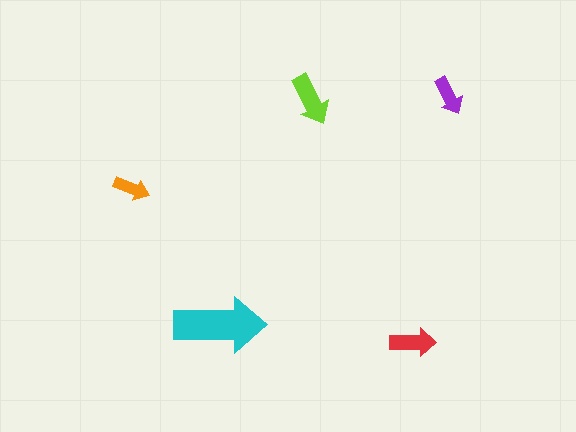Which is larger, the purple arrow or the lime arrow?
The lime one.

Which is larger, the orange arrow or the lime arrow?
The lime one.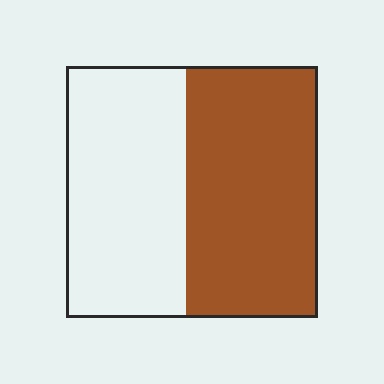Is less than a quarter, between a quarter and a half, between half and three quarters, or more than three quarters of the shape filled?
Between half and three quarters.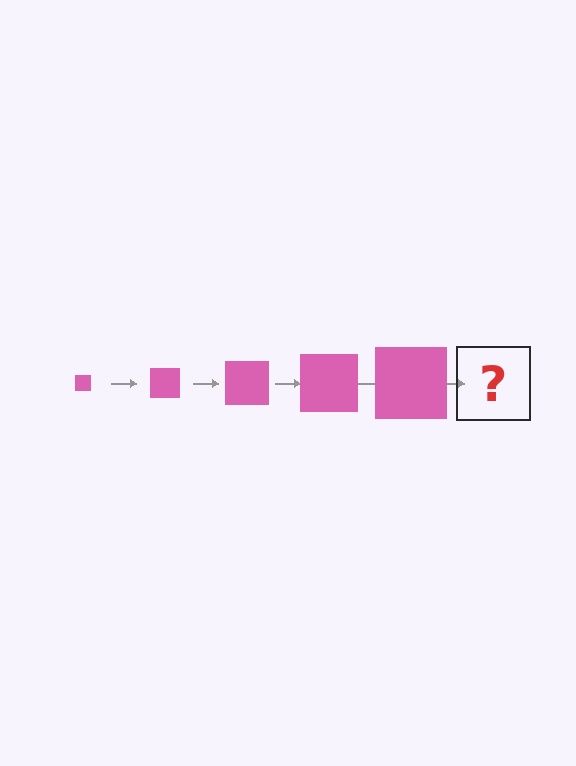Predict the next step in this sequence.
The next step is a pink square, larger than the previous one.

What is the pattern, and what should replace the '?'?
The pattern is that the square gets progressively larger each step. The '?' should be a pink square, larger than the previous one.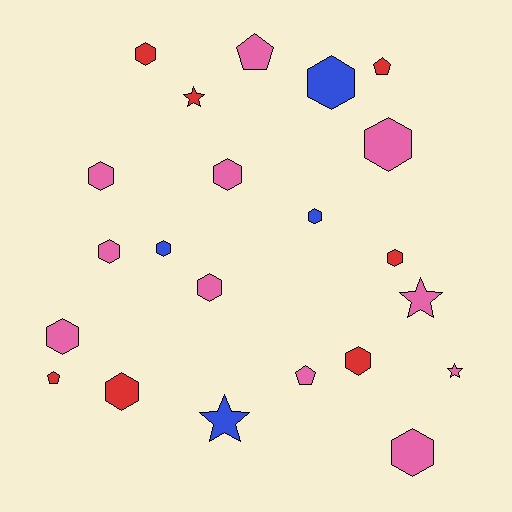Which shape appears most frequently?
Hexagon, with 14 objects.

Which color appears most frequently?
Pink, with 11 objects.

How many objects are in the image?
There are 22 objects.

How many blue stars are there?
There is 1 blue star.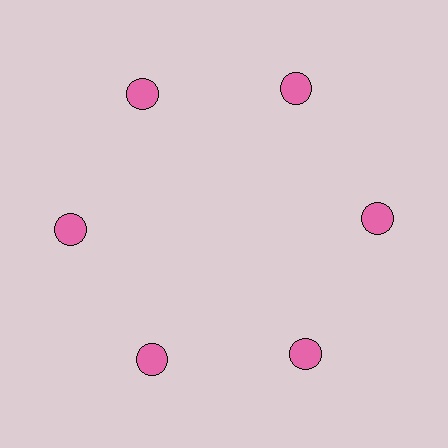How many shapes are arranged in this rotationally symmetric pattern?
There are 6 shapes, arranged in 6 groups of 1.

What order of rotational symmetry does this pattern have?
This pattern has 6-fold rotational symmetry.